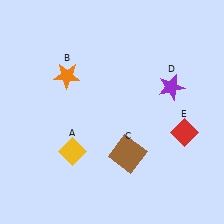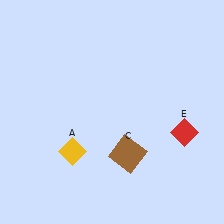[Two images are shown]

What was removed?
The purple star (D), the orange star (B) were removed in Image 2.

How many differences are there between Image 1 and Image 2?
There are 2 differences between the two images.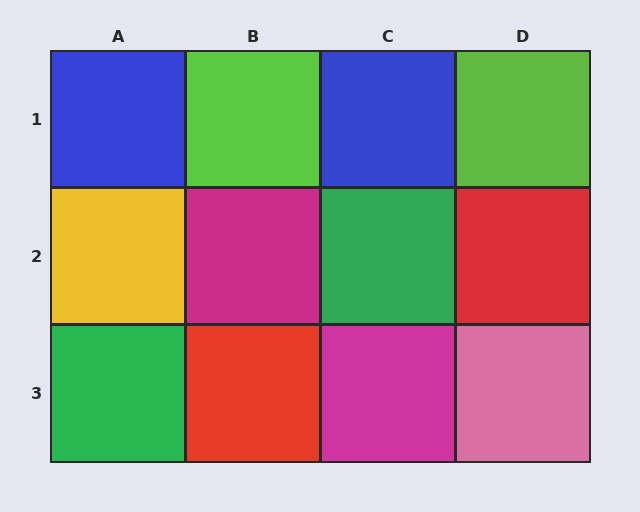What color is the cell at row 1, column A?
Blue.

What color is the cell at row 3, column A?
Green.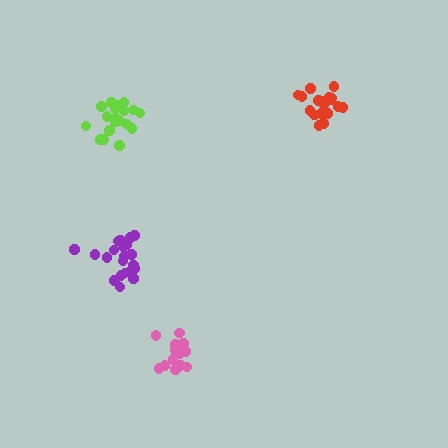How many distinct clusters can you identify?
There are 4 distinct clusters.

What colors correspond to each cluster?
The clusters are colored: red, pink, lime, purple.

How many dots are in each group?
Group 1: 18 dots, Group 2: 15 dots, Group 3: 19 dots, Group 4: 21 dots (73 total).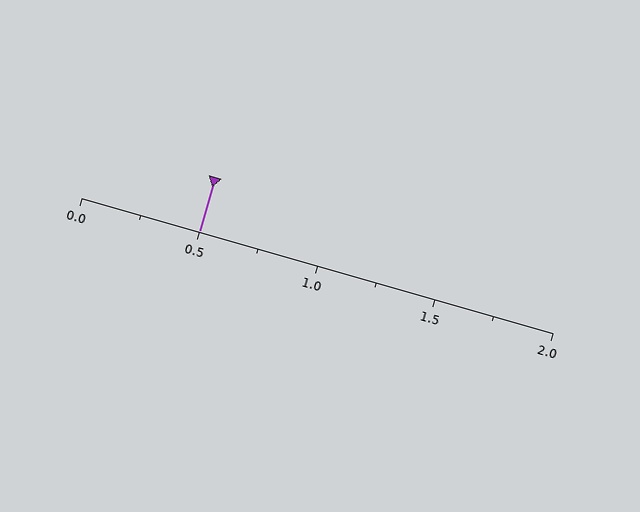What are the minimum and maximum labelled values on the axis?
The axis runs from 0.0 to 2.0.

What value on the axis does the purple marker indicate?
The marker indicates approximately 0.5.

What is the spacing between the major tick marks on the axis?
The major ticks are spaced 0.5 apart.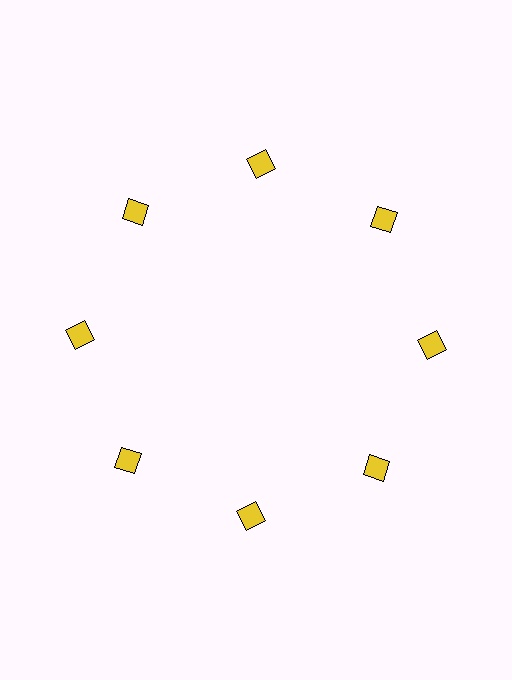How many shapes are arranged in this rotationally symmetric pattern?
There are 8 shapes, arranged in 8 groups of 1.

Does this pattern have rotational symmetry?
Yes, this pattern has 8-fold rotational symmetry. It looks the same after rotating 45 degrees around the center.